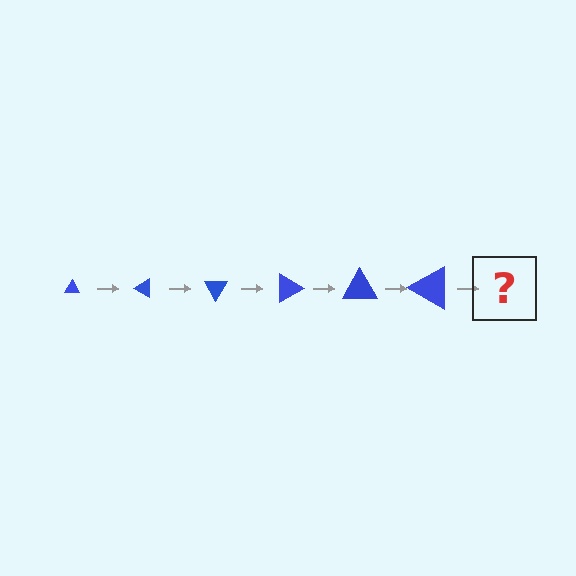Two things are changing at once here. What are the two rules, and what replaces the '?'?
The two rules are that the triangle grows larger each step and it rotates 30 degrees each step. The '?' should be a triangle, larger than the previous one and rotated 180 degrees from the start.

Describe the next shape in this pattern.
It should be a triangle, larger than the previous one and rotated 180 degrees from the start.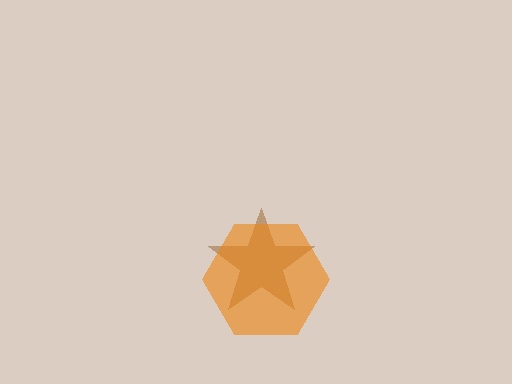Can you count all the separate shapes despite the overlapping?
Yes, there are 2 separate shapes.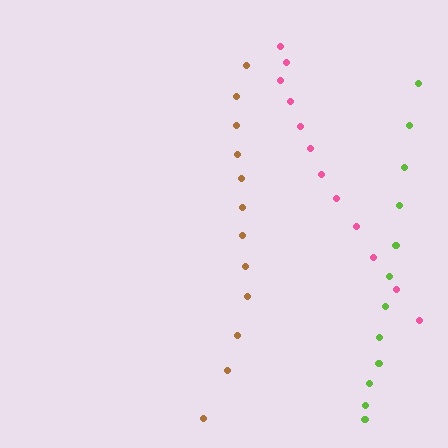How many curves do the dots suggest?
There are 3 distinct paths.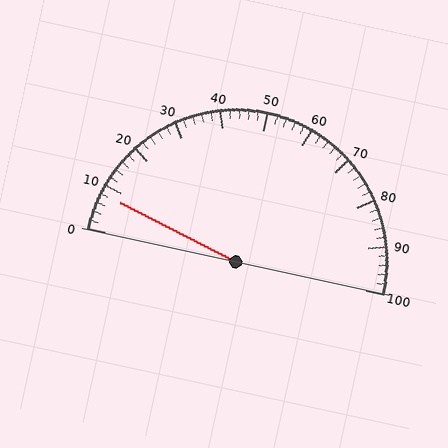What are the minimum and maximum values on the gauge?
The gauge ranges from 0 to 100.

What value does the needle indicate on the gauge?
The needle indicates approximately 8.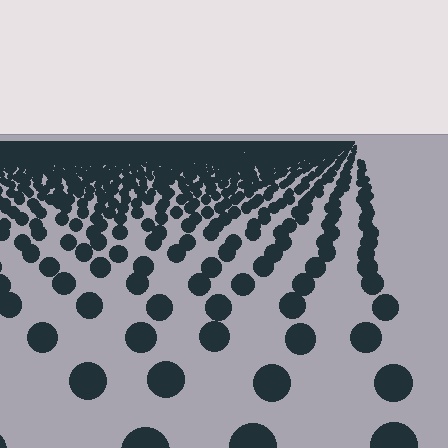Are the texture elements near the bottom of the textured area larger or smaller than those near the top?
Larger. Near the bottom, elements are closer to the viewer and appear at a bigger on-screen size.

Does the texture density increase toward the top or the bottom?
Density increases toward the top.